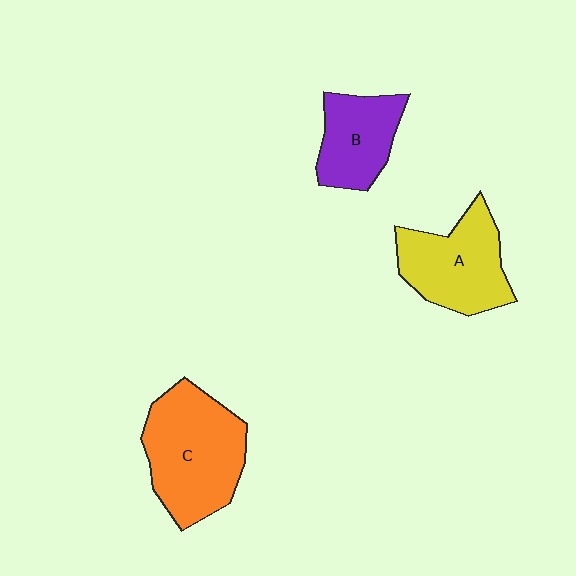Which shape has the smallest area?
Shape B (purple).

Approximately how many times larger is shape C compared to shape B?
Approximately 1.6 times.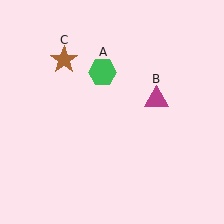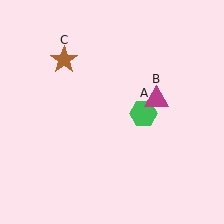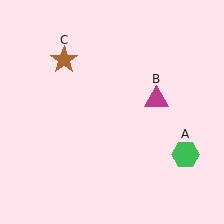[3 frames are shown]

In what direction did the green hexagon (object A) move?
The green hexagon (object A) moved down and to the right.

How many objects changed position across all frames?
1 object changed position: green hexagon (object A).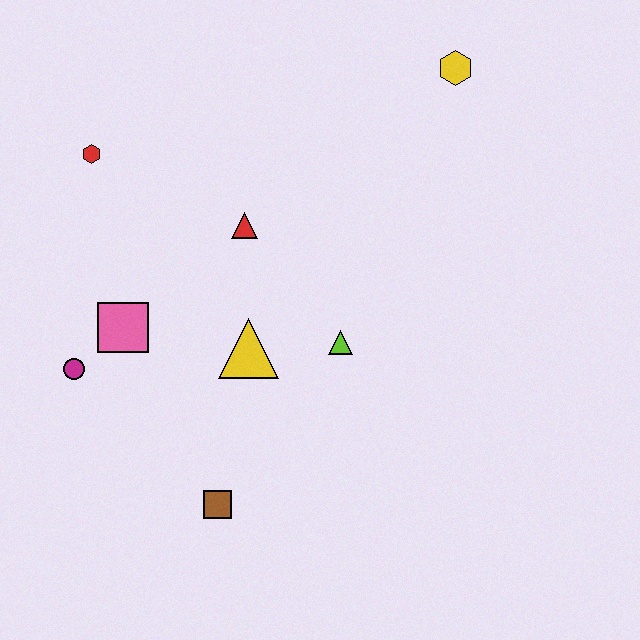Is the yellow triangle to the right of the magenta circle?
Yes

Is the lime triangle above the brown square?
Yes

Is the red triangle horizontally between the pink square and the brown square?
No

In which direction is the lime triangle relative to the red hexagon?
The lime triangle is to the right of the red hexagon.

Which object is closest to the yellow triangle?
The lime triangle is closest to the yellow triangle.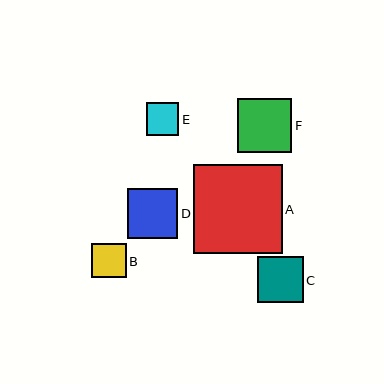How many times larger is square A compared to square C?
Square A is approximately 1.9 times the size of square C.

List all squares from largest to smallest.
From largest to smallest: A, F, D, C, B, E.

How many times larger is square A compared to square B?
Square A is approximately 2.6 times the size of square B.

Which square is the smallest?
Square E is the smallest with a size of approximately 32 pixels.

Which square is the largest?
Square A is the largest with a size of approximately 89 pixels.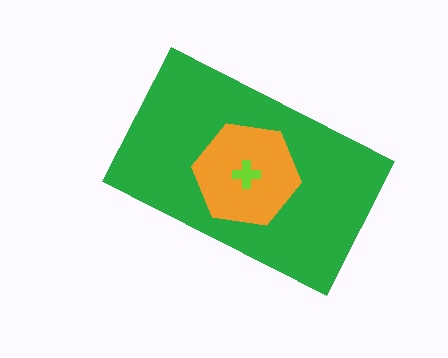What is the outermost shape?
The green rectangle.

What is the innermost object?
The lime cross.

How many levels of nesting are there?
3.